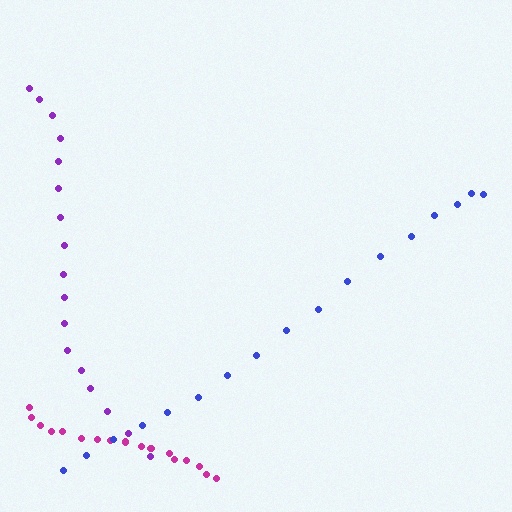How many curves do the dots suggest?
There are 3 distinct paths.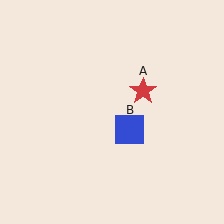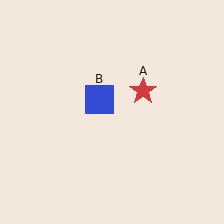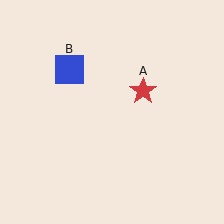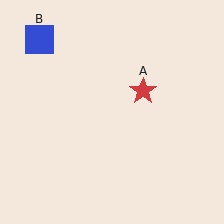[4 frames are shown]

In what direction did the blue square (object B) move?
The blue square (object B) moved up and to the left.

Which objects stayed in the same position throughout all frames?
Red star (object A) remained stationary.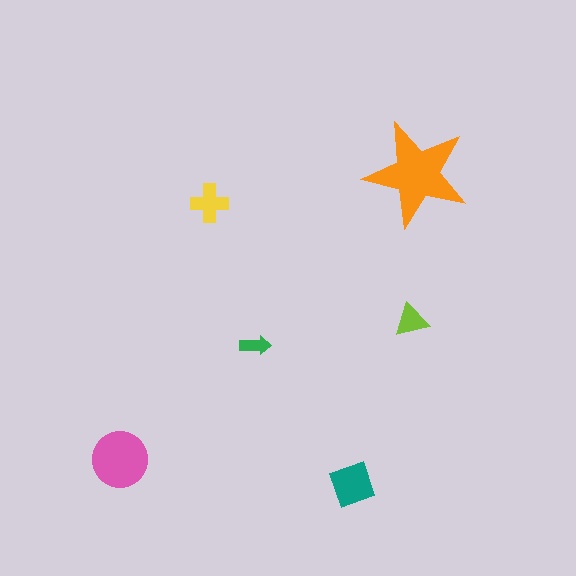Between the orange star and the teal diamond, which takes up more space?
The orange star.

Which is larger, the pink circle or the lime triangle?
The pink circle.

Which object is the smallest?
The green arrow.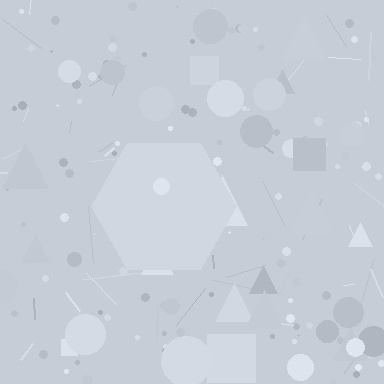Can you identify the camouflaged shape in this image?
The camouflaged shape is a hexagon.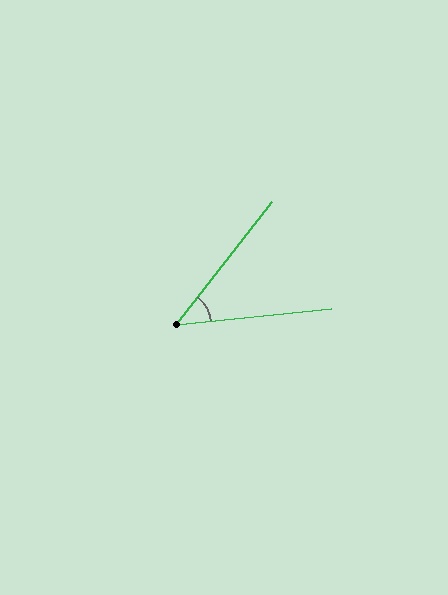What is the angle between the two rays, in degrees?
Approximately 46 degrees.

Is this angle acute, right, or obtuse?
It is acute.